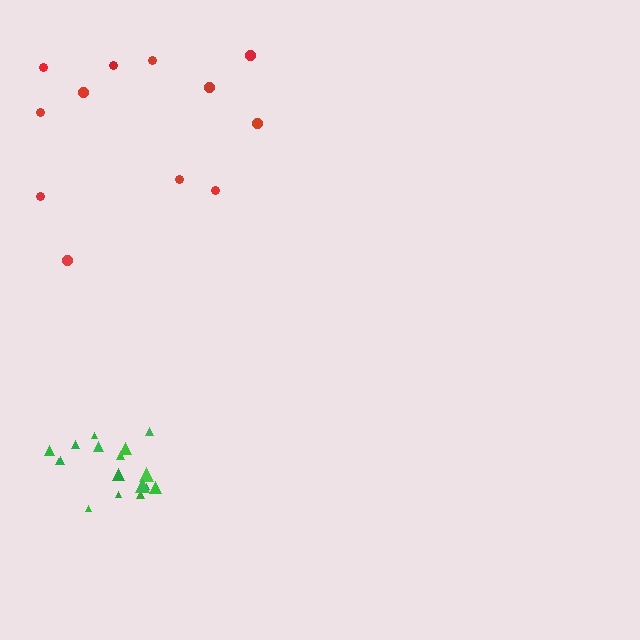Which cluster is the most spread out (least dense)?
Red.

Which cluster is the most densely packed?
Green.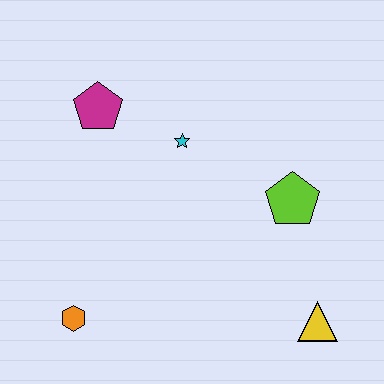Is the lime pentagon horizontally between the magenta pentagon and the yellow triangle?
Yes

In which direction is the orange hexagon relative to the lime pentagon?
The orange hexagon is to the left of the lime pentagon.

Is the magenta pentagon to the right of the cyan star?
No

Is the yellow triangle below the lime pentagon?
Yes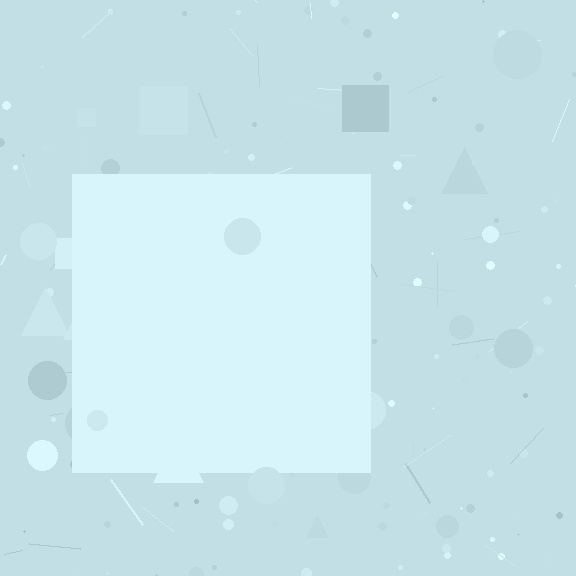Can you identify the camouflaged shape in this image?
The camouflaged shape is a square.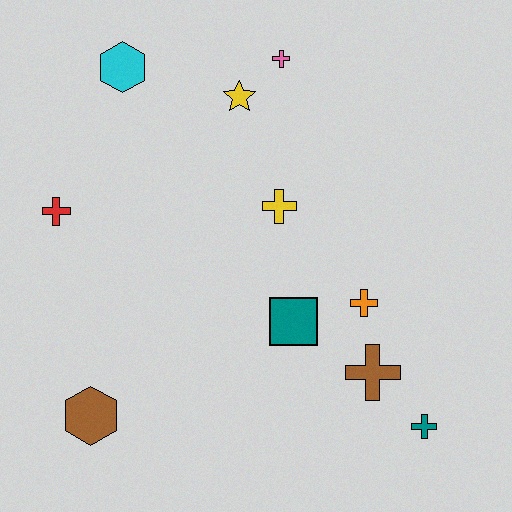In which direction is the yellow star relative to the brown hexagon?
The yellow star is above the brown hexagon.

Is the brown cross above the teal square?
No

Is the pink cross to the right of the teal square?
No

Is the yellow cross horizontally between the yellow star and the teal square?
Yes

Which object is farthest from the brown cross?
The cyan hexagon is farthest from the brown cross.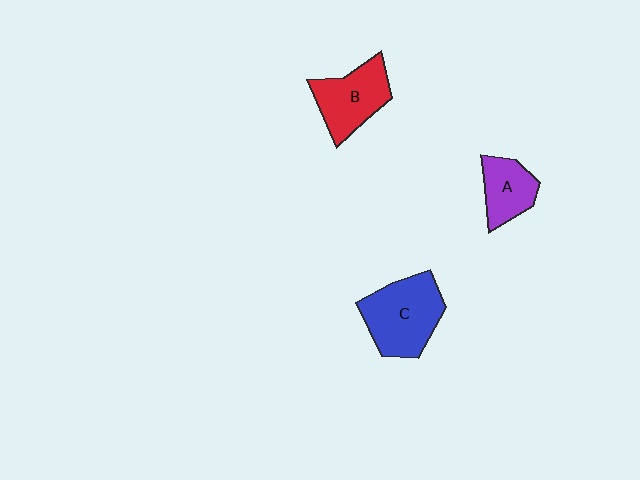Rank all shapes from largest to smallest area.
From largest to smallest: C (blue), B (red), A (purple).